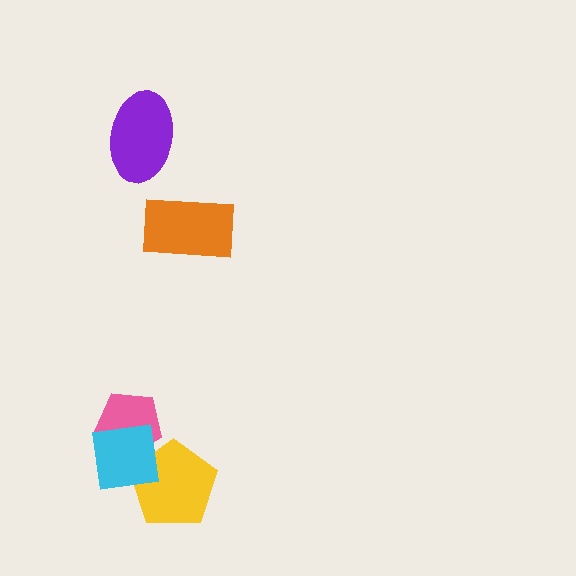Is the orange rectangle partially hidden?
No, no other shape covers it.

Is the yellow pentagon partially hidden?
Yes, it is partially covered by another shape.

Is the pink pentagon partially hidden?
Yes, it is partially covered by another shape.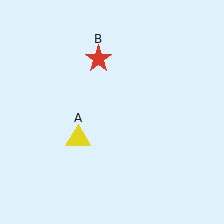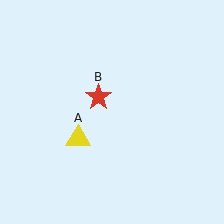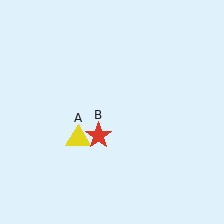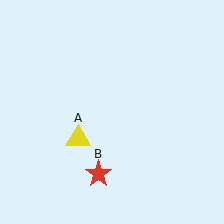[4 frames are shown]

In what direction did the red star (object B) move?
The red star (object B) moved down.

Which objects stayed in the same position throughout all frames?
Yellow triangle (object A) remained stationary.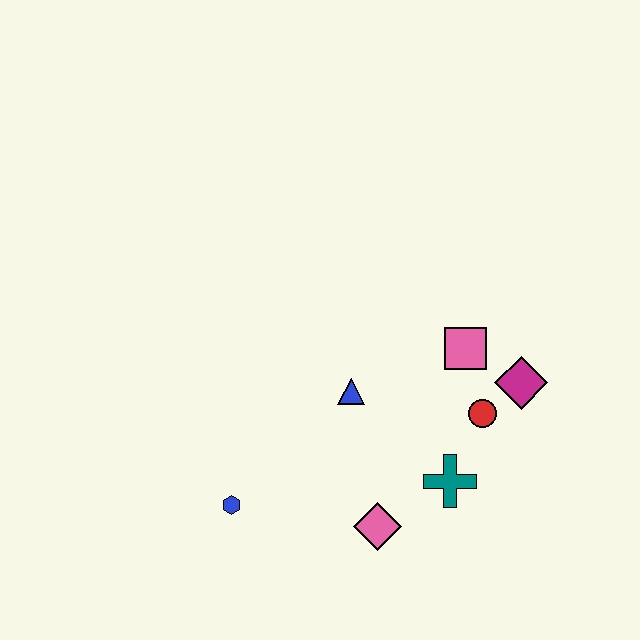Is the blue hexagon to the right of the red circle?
No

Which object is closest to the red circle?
The magenta diamond is closest to the red circle.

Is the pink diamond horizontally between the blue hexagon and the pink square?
Yes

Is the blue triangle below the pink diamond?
No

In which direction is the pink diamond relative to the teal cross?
The pink diamond is to the left of the teal cross.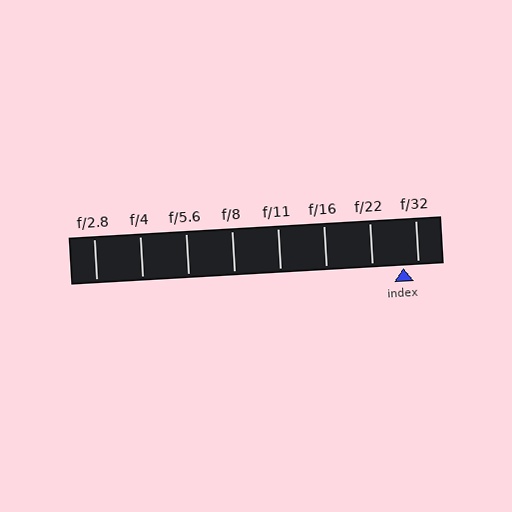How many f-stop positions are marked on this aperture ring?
There are 8 f-stop positions marked.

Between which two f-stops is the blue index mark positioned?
The index mark is between f/22 and f/32.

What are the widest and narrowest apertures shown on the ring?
The widest aperture shown is f/2.8 and the narrowest is f/32.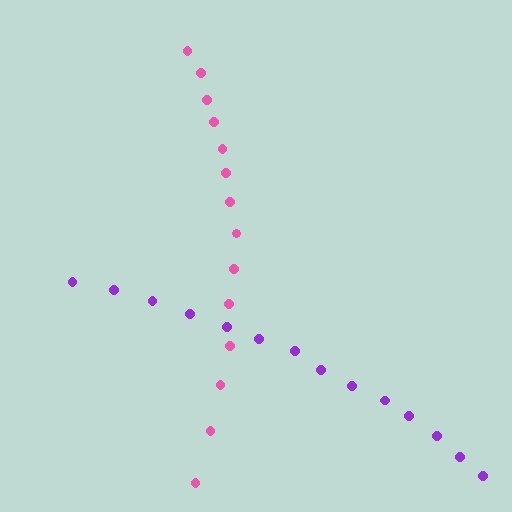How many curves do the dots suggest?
There are 2 distinct paths.